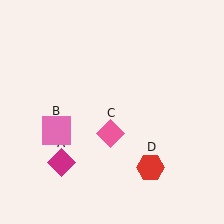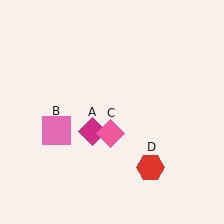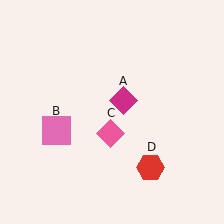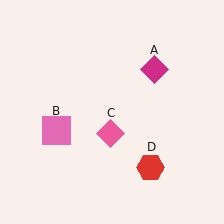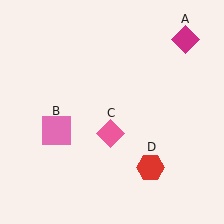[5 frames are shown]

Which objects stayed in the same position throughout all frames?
Pink square (object B) and pink diamond (object C) and red hexagon (object D) remained stationary.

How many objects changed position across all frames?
1 object changed position: magenta diamond (object A).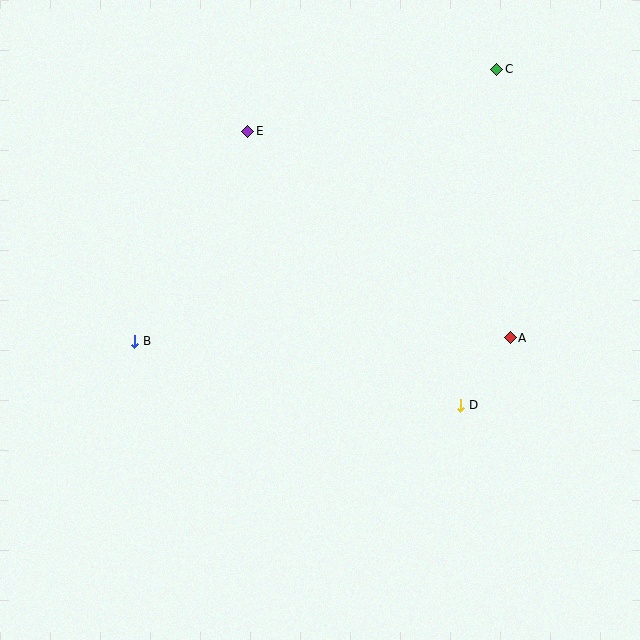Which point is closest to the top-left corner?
Point E is closest to the top-left corner.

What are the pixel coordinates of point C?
Point C is at (497, 69).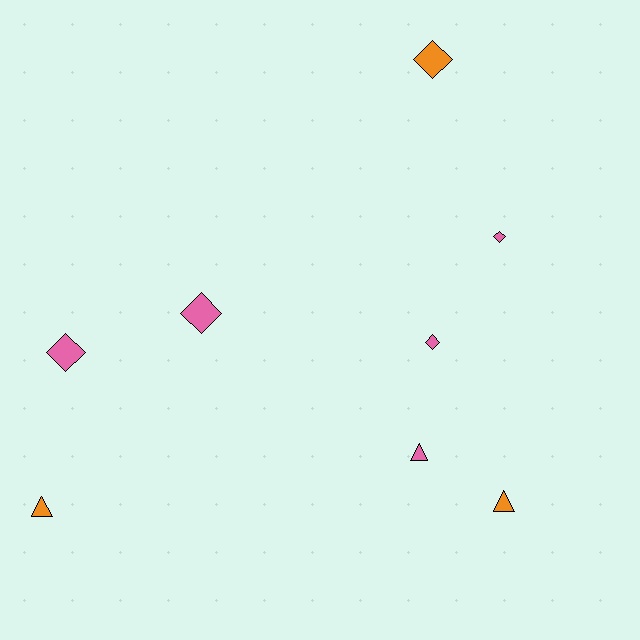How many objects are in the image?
There are 8 objects.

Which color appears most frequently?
Pink, with 5 objects.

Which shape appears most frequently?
Diamond, with 5 objects.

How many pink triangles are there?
There is 1 pink triangle.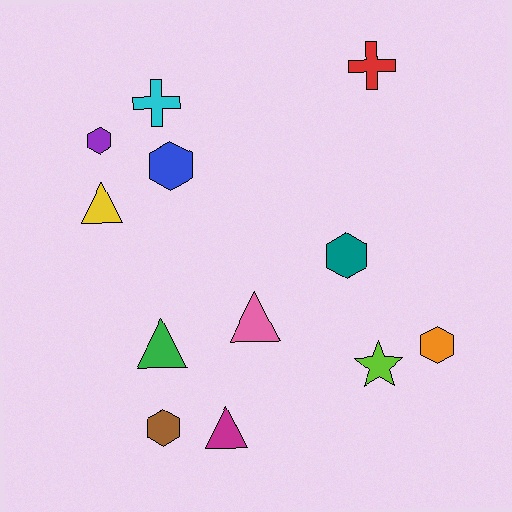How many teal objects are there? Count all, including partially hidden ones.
There is 1 teal object.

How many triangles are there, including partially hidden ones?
There are 4 triangles.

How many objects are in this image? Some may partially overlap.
There are 12 objects.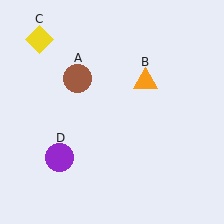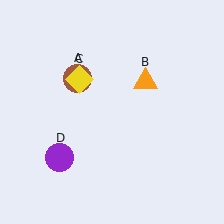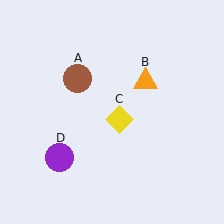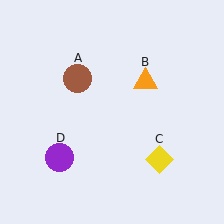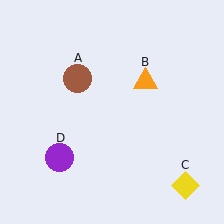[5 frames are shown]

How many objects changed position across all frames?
1 object changed position: yellow diamond (object C).